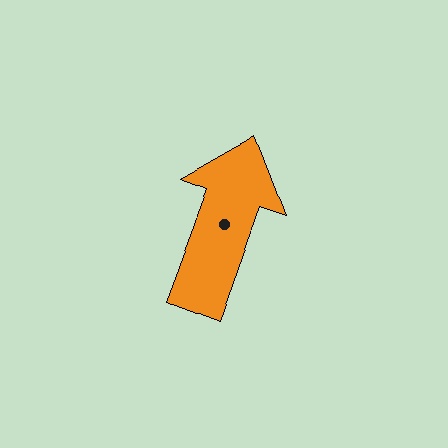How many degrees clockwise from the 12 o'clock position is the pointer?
Approximately 20 degrees.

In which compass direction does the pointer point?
North.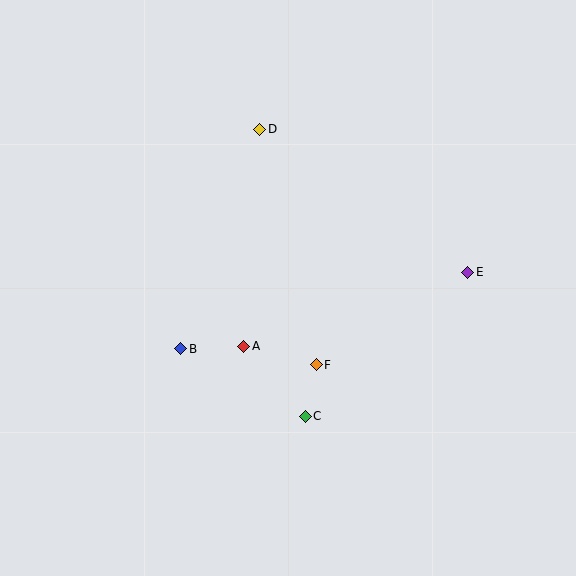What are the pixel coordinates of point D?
Point D is at (260, 129).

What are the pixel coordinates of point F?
Point F is at (316, 365).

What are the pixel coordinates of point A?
Point A is at (244, 346).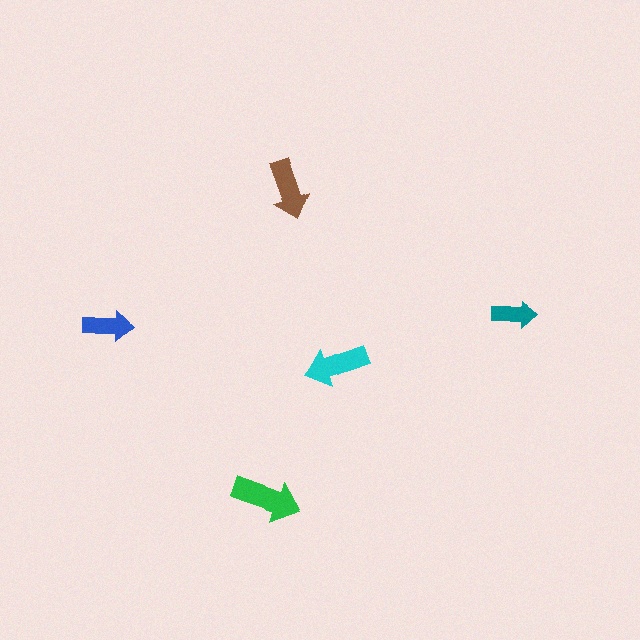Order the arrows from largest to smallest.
the green one, the cyan one, the brown one, the blue one, the teal one.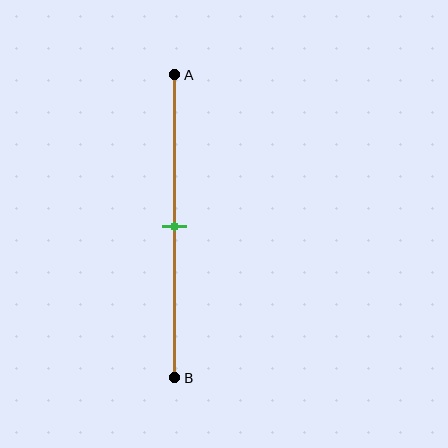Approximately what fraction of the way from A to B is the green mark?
The green mark is approximately 50% of the way from A to B.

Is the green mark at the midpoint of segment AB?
Yes, the mark is approximately at the midpoint.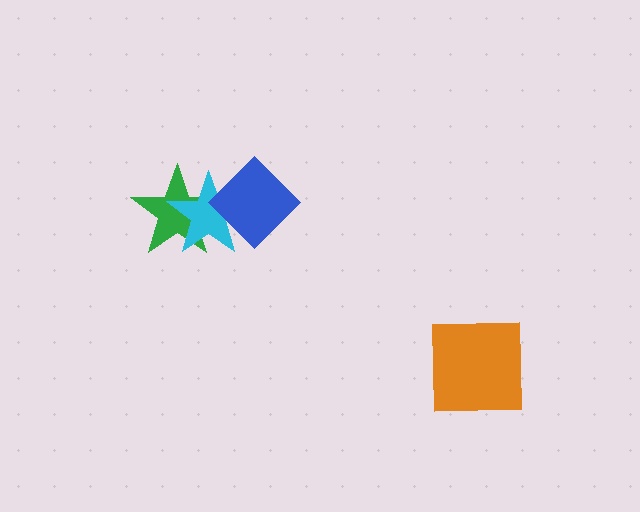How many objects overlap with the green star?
2 objects overlap with the green star.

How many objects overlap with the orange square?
0 objects overlap with the orange square.